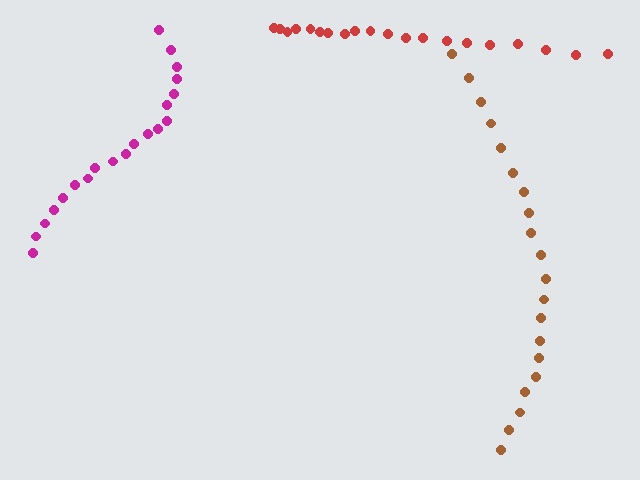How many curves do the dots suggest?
There are 3 distinct paths.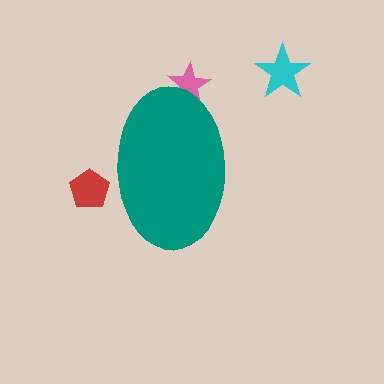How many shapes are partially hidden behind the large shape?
2 shapes are partially hidden.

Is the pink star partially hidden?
Yes, the pink star is partially hidden behind the teal ellipse.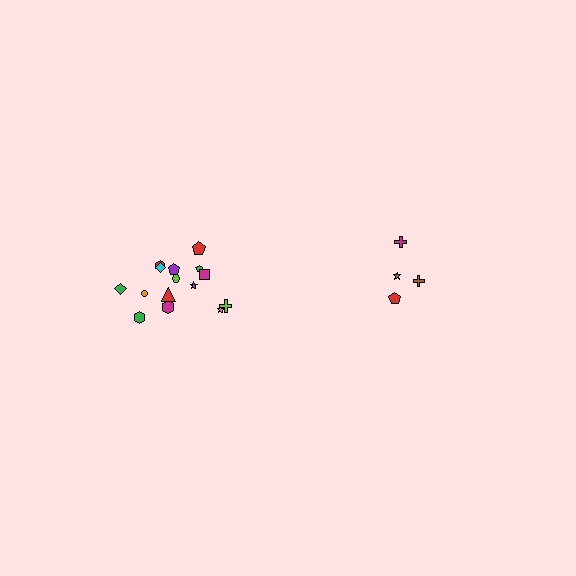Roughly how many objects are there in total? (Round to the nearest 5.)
Roughly 20 objects in total.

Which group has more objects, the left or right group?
The left group.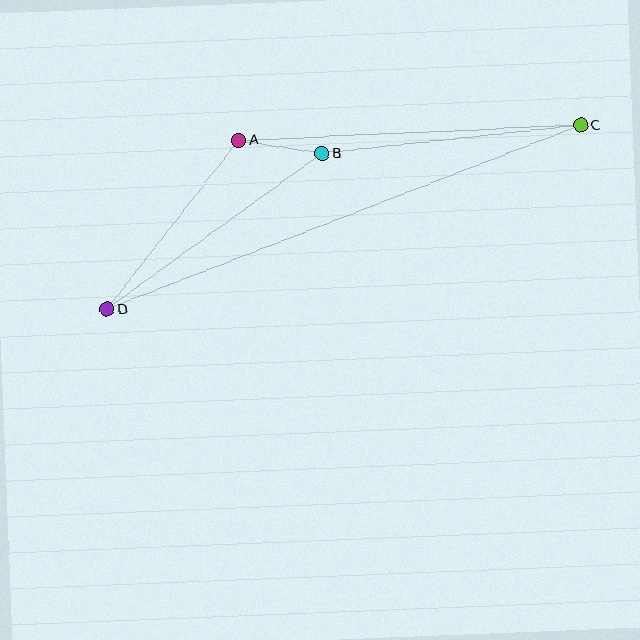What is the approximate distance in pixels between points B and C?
The distance between B and C is approximately 260 pixels.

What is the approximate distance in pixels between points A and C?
The distance between A and C is approximately 343 pixels.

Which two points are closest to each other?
Points A and B are closest to each other.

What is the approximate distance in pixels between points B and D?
The distance between B and D is approximately 266 pixels.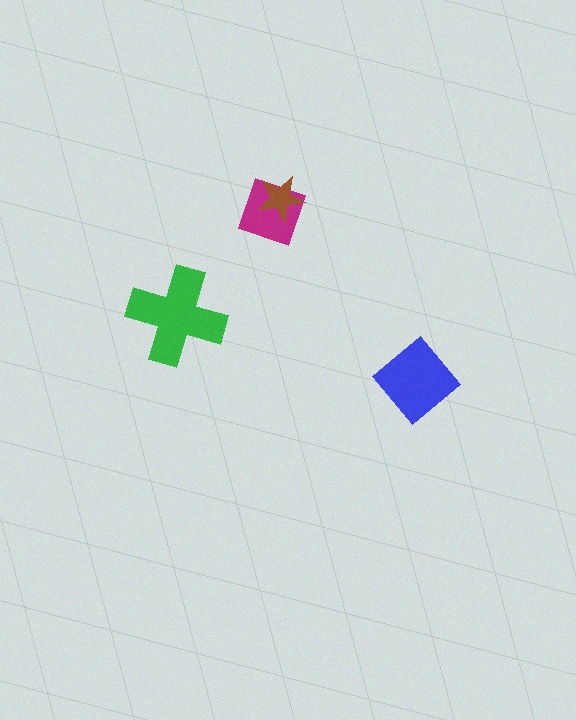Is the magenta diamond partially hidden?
Yes, it is partially covered by another shape.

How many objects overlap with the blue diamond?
0 objects overlap with the blue diamond.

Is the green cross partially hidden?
No, no other shape covers it.